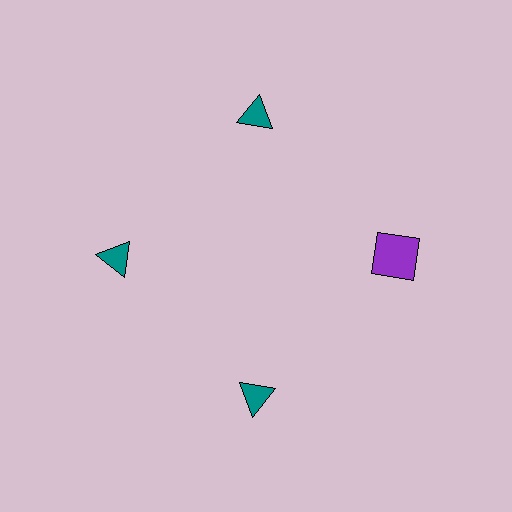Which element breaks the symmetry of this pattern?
The purple square at roughly the 3 o'clock position breaks the symmetry. All other shapes are teal triangles.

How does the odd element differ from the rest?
It differs in both color (purple instead of teal) and shape (square instead of triangle).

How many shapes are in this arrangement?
There are 4 shapes arranged in a ring pattern.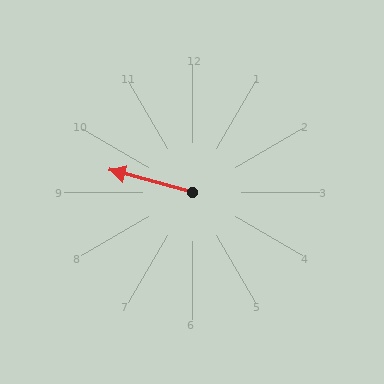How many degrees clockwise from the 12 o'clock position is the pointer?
Approximately 285 degrees.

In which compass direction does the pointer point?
West.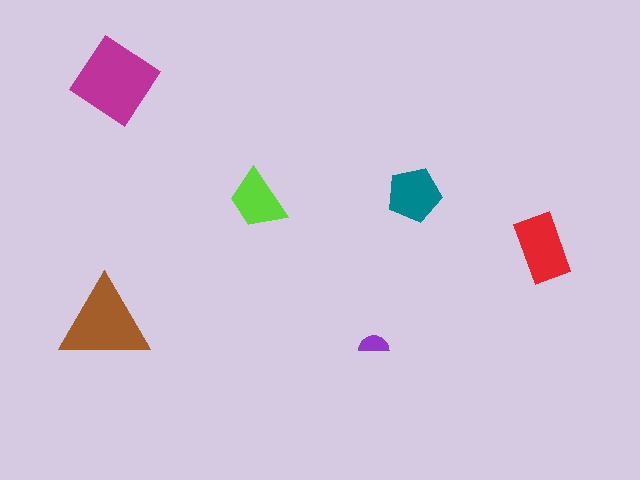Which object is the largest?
The magenta diamond.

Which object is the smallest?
The purple semicircle.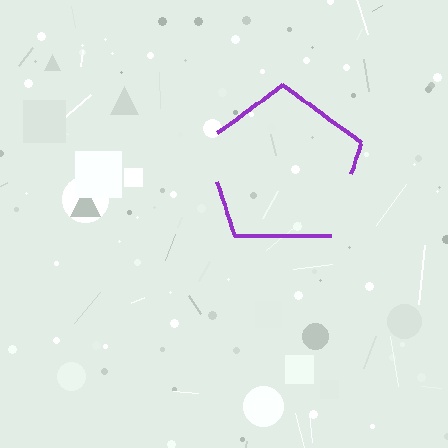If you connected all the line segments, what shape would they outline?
They would outline a pentagon.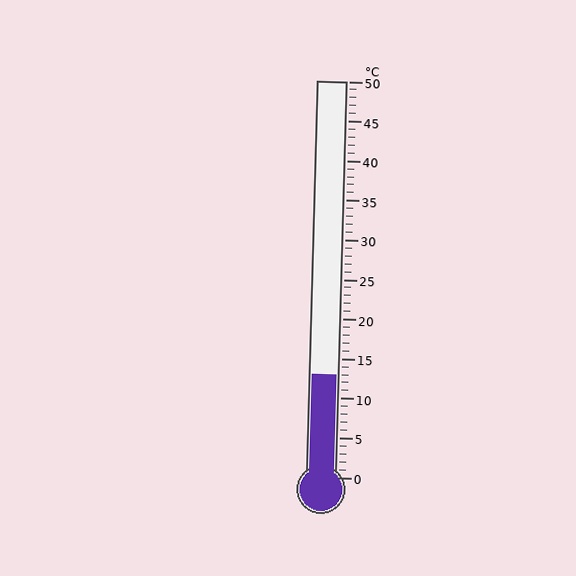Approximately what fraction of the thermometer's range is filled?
The thermometer is filled to approximately 25% of its range.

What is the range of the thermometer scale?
The thermometer scale ranges from 0°C to 50°C.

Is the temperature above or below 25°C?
The temperature is below 25°C.